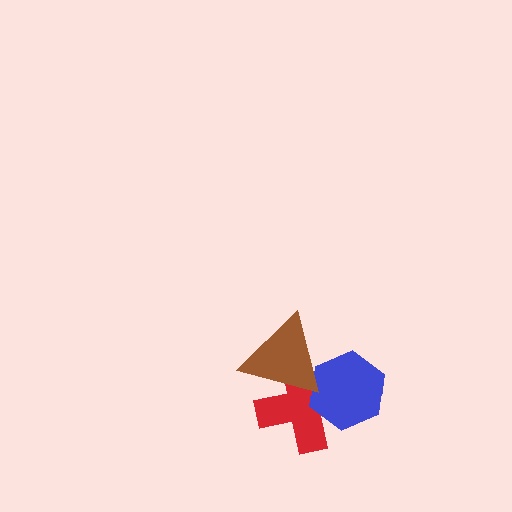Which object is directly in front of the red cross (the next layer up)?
The blue hexagon is directly in front of the red cross.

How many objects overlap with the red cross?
2 objects overlap with the red cross.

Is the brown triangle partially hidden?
No, no other shape covers it.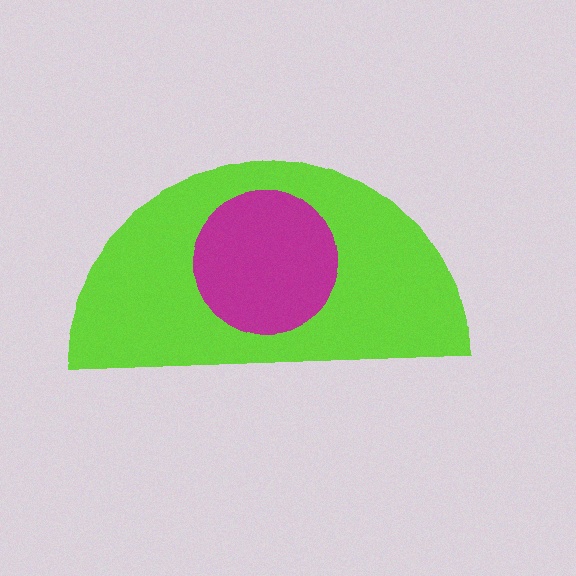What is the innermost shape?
The magenta circle.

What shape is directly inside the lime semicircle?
The magenta circle.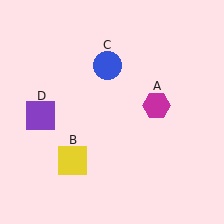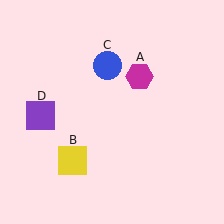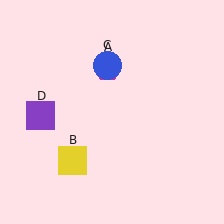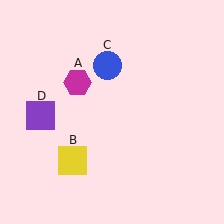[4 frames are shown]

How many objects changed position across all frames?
1 object changed position: magenta hexagon (object A).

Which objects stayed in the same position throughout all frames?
Yellow square (object B) and blue circle (object C) and purple square (object D) remained stationary.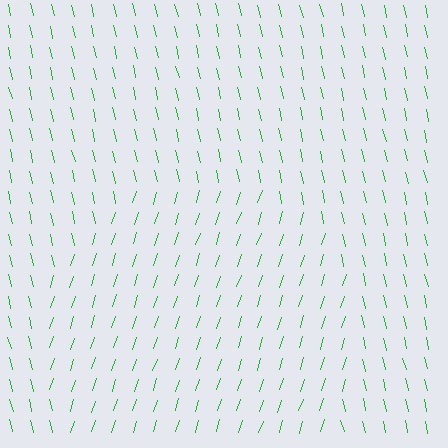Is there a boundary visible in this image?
Yes, there is a texture boundary formed by a change in line orientation.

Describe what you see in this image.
The image is filled with small green line segments. A circle region in the image has lines oriented differently from the surrounding lines, creating a visible texture boundary.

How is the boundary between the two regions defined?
The boundary is defined purely by a change in line orientation (approximately 31 degrees difference). All lines are the same color and thickness.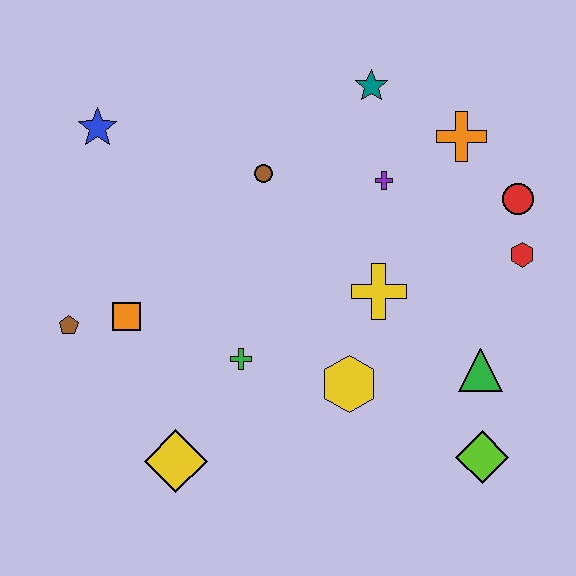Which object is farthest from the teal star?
The yellow diamond is farthest from the teal star.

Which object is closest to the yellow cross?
The yellow hexagon is closest to the yellow cross.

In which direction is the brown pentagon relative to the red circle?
The brown pentagon is to the left of the red circle.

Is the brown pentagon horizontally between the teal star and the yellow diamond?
No